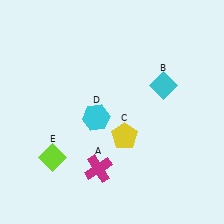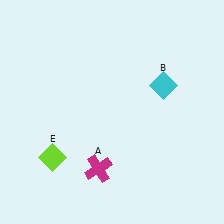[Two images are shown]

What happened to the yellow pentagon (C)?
The yellow pentagon (C) was removed in Image 2. It was in the bottom-right area of Image 1.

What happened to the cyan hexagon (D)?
The cyan hexagon (D) was removed in Image 2. It was in the bottom-left area of Image 1.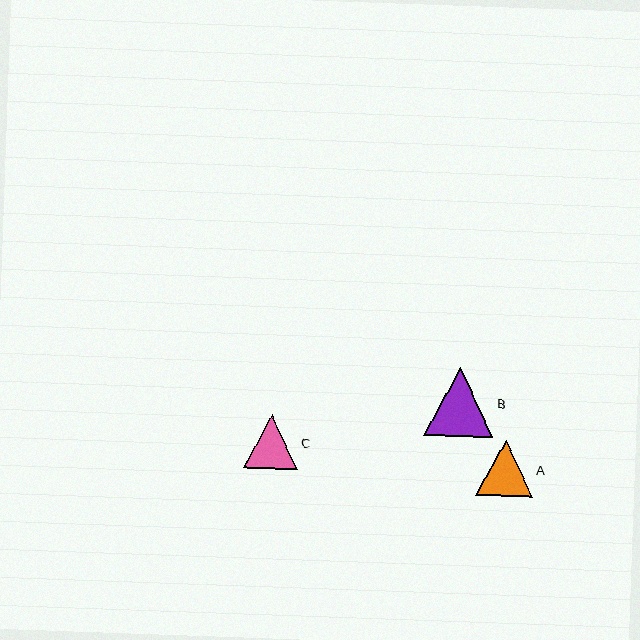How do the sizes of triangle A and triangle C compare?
Triangle A and triangle C are approximately the same size.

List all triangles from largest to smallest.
From largest to smallest: B, A, C.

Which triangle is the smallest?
Triangle C is the smallest with a size of approximately 54 pixels.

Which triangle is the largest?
Triangle B is the largest with a size of approximately 69 pixels.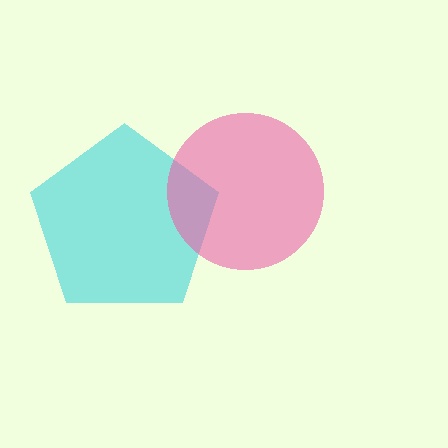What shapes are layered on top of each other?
The layered shapes are: a cyan pentagon, a pink circle.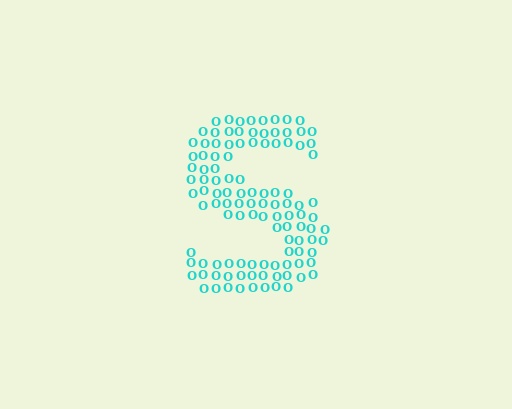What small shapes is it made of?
It is made of small letter O's.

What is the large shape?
The large shape is the letter S.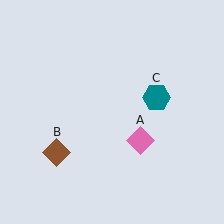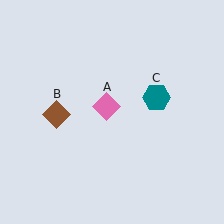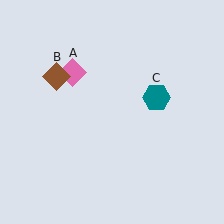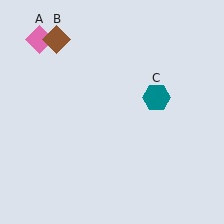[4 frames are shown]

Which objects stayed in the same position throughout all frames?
Teal hexagon (object C) remained stationary.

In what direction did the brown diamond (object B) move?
The brown diamond (object B) moved up.